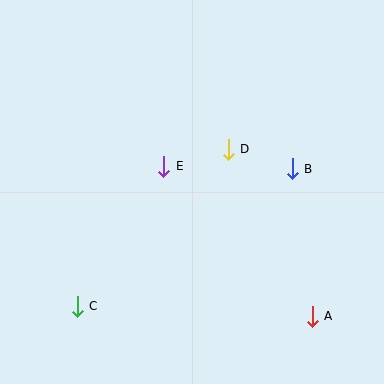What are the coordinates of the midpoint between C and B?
The midpoint between C and B is at (185, 237).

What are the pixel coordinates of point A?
Point A is at (312, 316).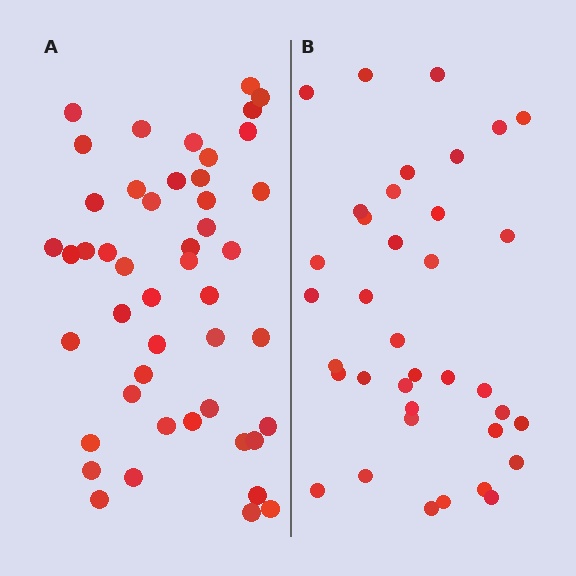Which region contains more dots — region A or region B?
Region A (the left region) has more dots.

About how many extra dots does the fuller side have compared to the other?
Region A has roughly 10 or so more dots than region B.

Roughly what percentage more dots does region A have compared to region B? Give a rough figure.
About 25% more.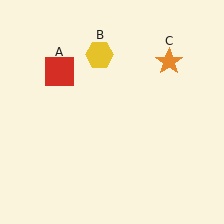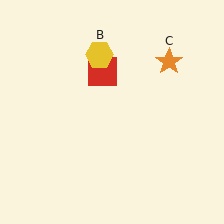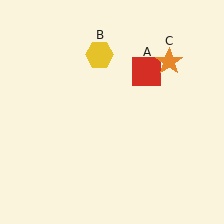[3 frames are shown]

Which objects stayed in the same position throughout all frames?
Yellow hexagon (object B) and orange star (object C) remained stationary.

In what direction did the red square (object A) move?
The red square (object A) moved right.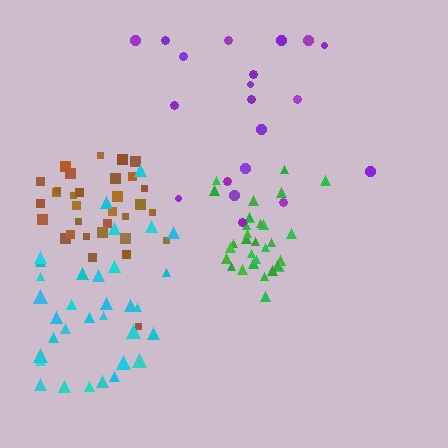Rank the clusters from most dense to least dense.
green, brown, cyan, purple.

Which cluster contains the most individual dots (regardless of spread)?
Cyan (33).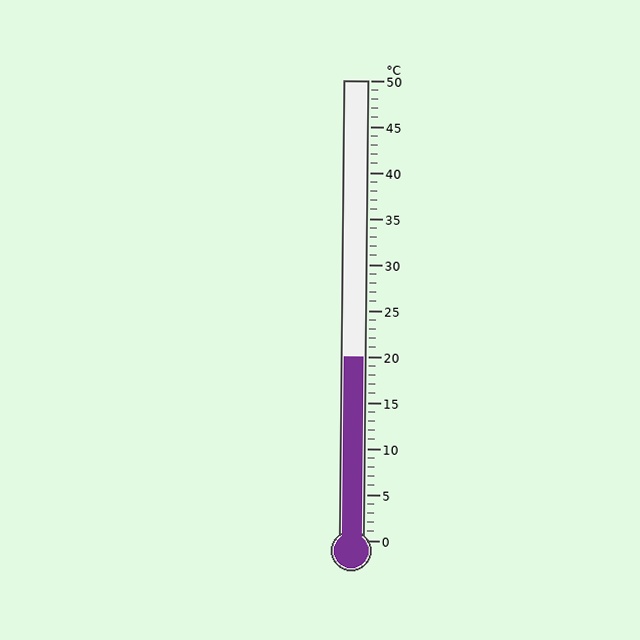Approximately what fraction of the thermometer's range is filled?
The thermometer is filled to approximately 40% of its range.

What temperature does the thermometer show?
The thermometer shows approximately 20°C.